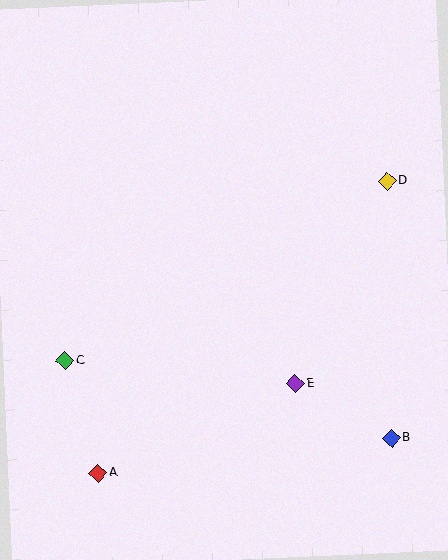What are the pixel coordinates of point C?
Point C is at (65, 361).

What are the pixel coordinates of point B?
Point B is at (391, 438).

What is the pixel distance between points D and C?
The distance between D and C is 369 pixels.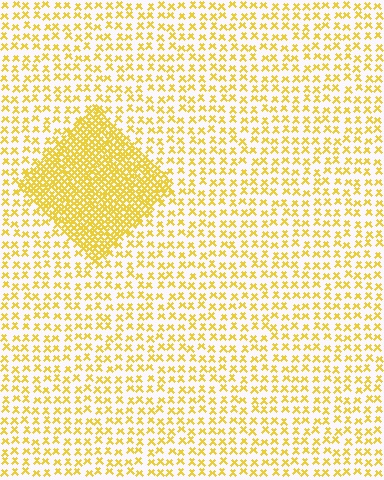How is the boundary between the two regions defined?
The boundary is defined by a change in element density (approximately 2.8x ratio). All elements are the same color, size, and shape.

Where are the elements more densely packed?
The elements are more densely packed inside the diamond boundary.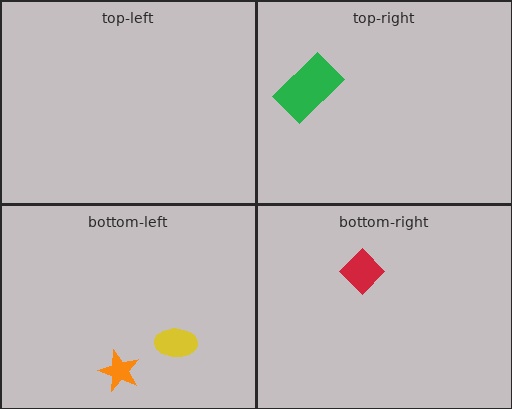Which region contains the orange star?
The bottom-left region.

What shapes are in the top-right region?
The green rectangle.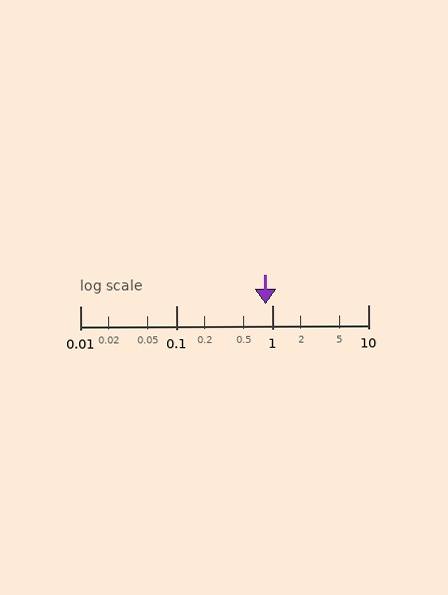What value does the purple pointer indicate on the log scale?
The pointer indicates approximately 0.85.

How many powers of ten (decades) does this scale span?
The scale spans 3 decades, from 0.01 to 10.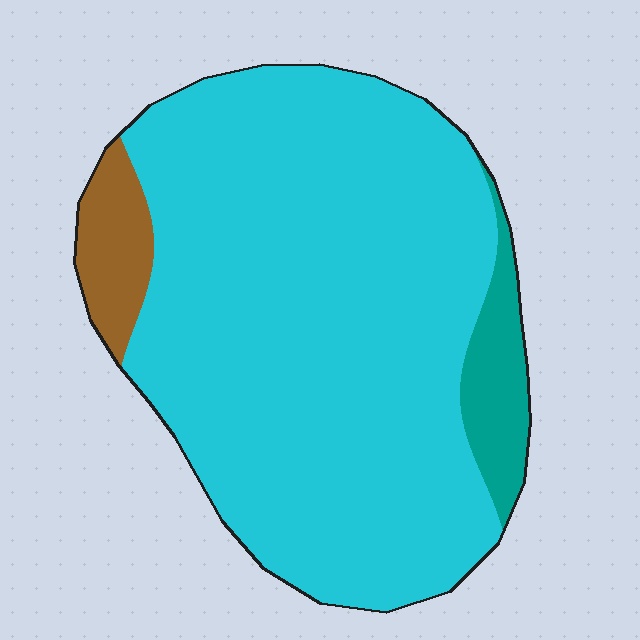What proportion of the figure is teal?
Teal takes up less than a sixth of the figure.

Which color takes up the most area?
Cyan, at roughly 85%.